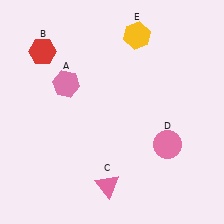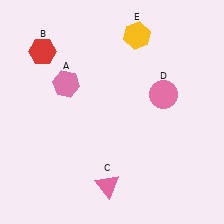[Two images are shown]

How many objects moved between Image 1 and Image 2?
1 object moved between the two images.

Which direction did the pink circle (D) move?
The pink circle (D) moved up.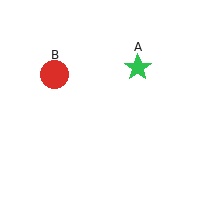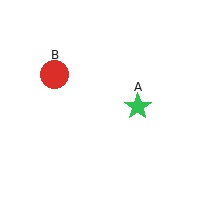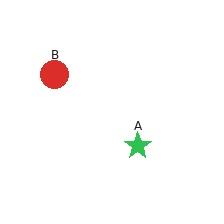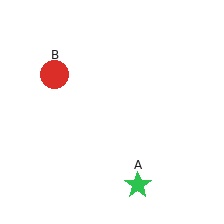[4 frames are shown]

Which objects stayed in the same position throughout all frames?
Red circle (object B) remained stationary.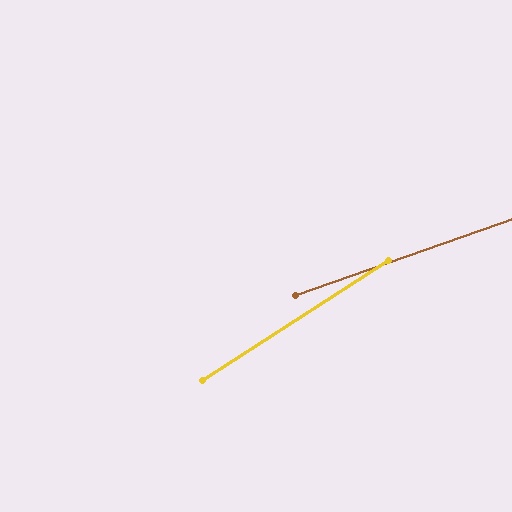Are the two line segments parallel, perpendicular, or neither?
Neither parallel nor perpendicular — they differ by about 14°.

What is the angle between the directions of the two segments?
Approximately 14 degrees.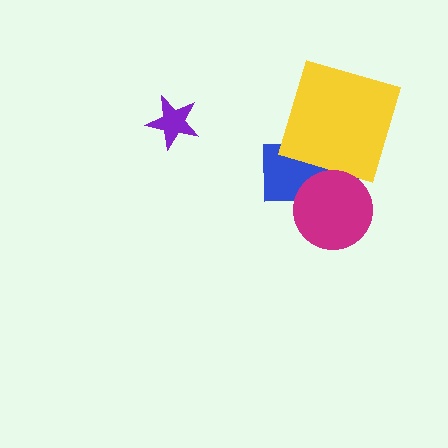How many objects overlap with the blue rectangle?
2 objects overlap with the blue rectangle.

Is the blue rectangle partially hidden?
Yes, it is partially covered by another shape.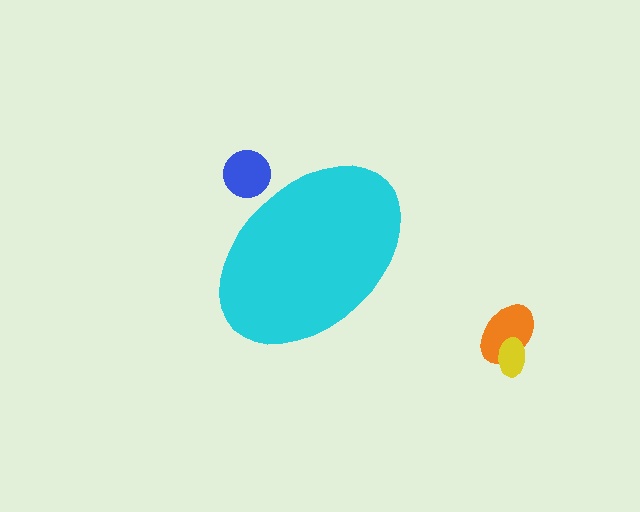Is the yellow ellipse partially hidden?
No, the yellow ellipse is fully visible.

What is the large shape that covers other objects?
A cyan ellipse.